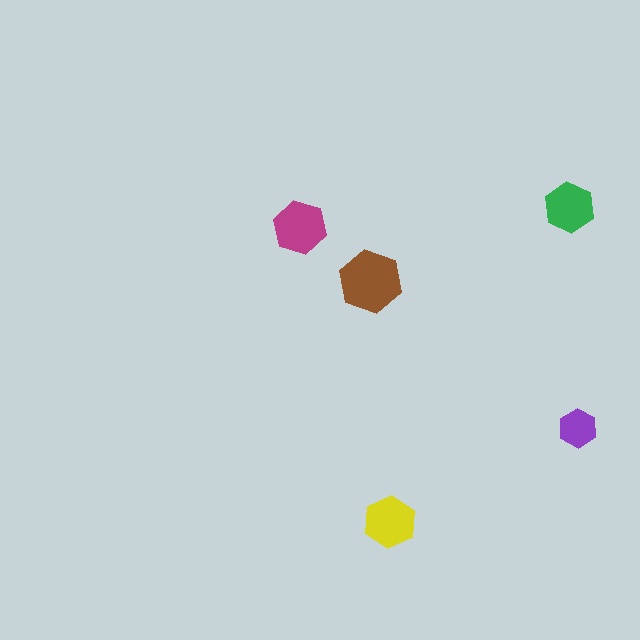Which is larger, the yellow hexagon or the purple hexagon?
The yellow one.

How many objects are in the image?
There are 5 objects in the image.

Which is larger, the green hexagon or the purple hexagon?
The green one.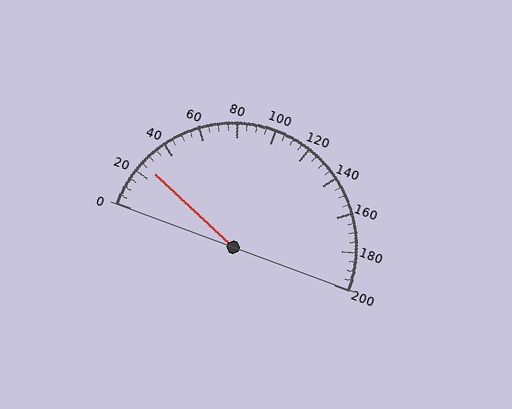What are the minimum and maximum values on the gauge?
The gauge ranges from 0 to 200.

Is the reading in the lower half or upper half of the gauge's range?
The reading is in the lower half of the range (0 to 200).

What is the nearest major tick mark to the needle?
The nearest major tick mark is 20.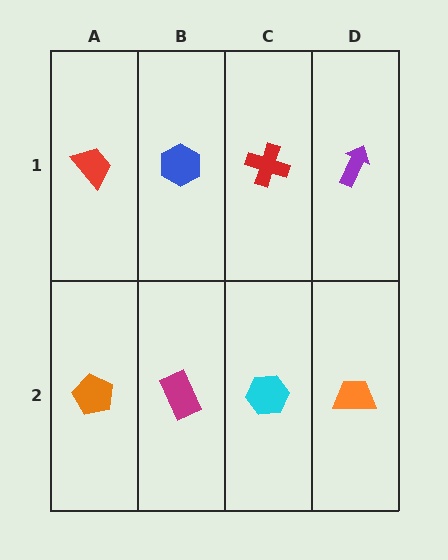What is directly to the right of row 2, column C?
An orange trapezoid.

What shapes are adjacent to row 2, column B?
A blue hexagon (row 1, column B), an orange pentagon (row 2, column A), a cyan hexagon (row 2, column C).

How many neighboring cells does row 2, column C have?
3.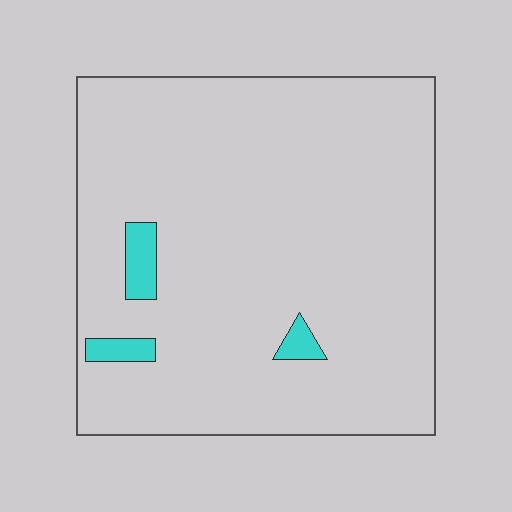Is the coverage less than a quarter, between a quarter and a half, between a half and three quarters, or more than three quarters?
Less than a quarter.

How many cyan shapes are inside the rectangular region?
3.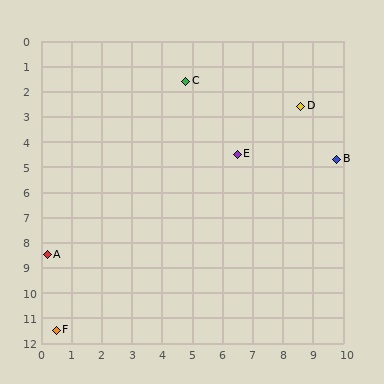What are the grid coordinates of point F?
Point F is at approximately (0.5, 11.5).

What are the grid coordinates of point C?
Point C is at approximately (4.8, 1.6).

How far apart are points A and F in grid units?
Points A and F are about 3.0 grid units apart.